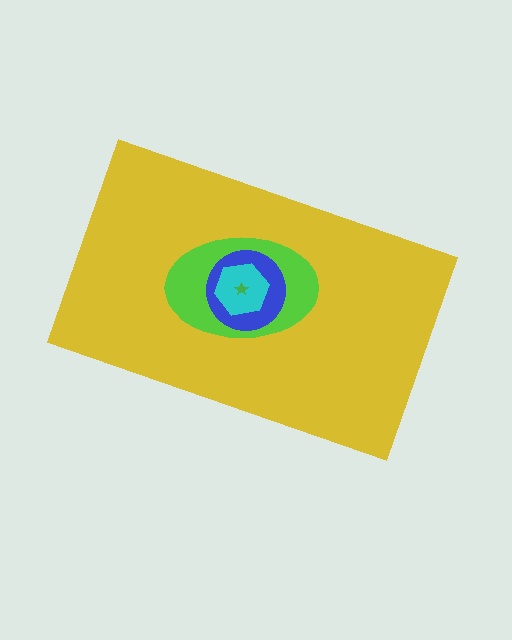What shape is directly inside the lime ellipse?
The blue circle.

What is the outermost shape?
The yellow rectangle.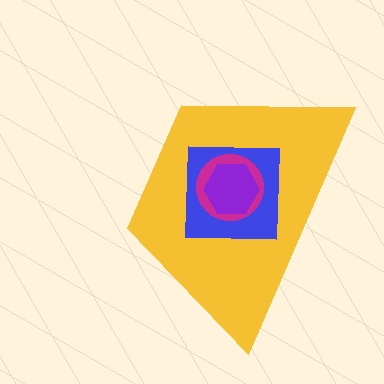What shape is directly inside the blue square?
The magenta circle.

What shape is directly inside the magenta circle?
The purple hexagon.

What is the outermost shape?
The yellow trapezoid.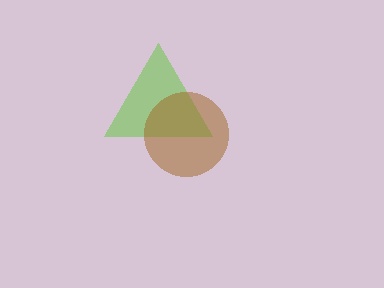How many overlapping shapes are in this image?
There are 2 overlapping shapes in the image.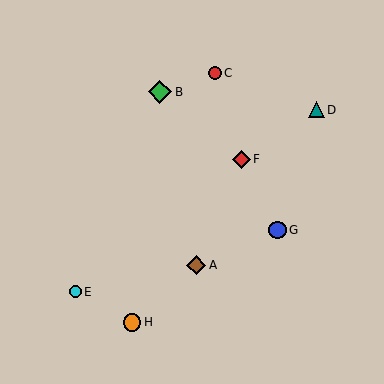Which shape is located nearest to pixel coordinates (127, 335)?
The orange circle (labeled H) at (132, 322) is nearest to that location.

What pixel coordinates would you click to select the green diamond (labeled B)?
Click at (160, 92) to select the green diamond B.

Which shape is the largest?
The green diamond (labeled B) is the largest.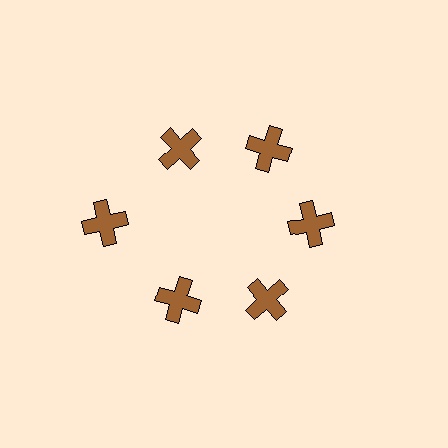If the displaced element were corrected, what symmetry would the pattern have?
It would have 6-fold rotational symmetry — the pattern would map onto itself every 60 degrees.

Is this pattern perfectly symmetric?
No. The 6 brown crosses are arranged in a ring, but one element near the 9 o'clock position is pushed outward from the center, breaking the 6-fold rotational symmetry.